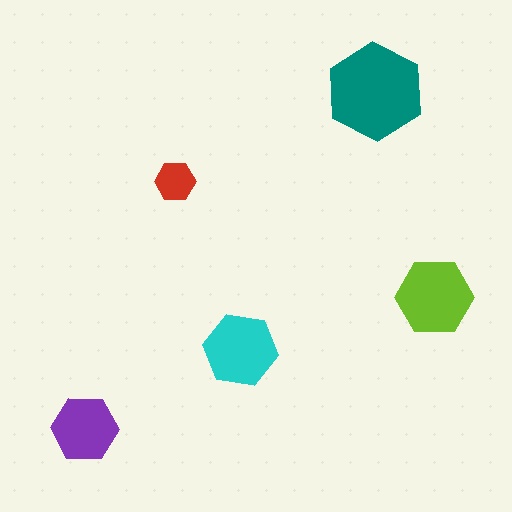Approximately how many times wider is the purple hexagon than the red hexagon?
About 1.5 times wider.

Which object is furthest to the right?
The lime hexagon is rightmost.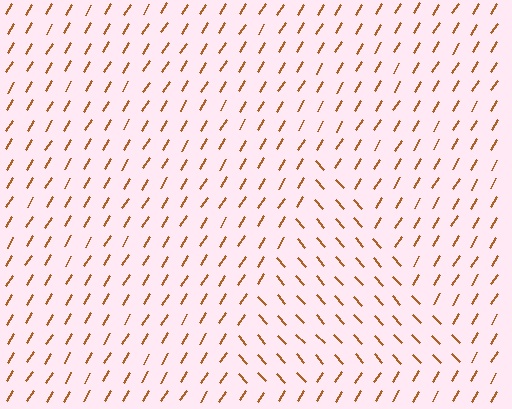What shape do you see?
I see a triangle.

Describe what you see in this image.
The image is filled with small brown line segments. A triangle region in the image has lines oriented differently from the surrounding lines, creating a visible texture boundary.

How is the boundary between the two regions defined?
The boundary is defined purely by a change in line orientation (approximately 74 degrees difference). All lines are the same color and thickness.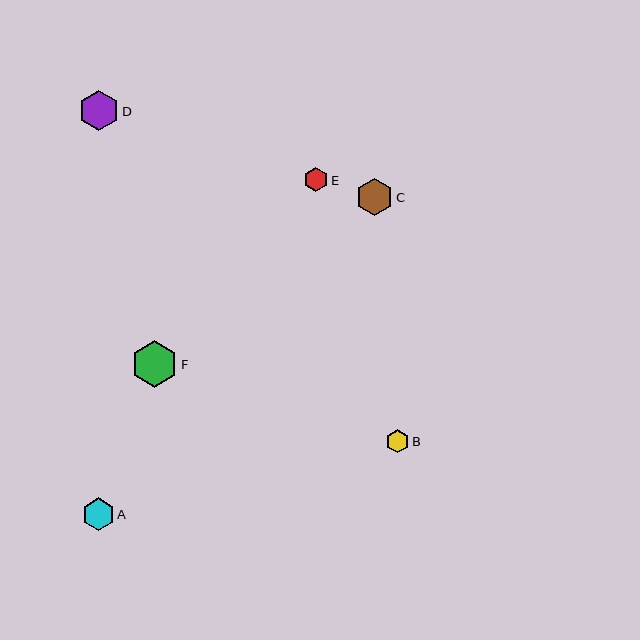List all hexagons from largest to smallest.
From largest to smallest: F, D, C, A, E, B.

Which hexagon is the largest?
Hexagon F is the largest with a size of approximately 46 pixels.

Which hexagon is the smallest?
Hexagon B is the smallest with a size of approximately 23 pixels.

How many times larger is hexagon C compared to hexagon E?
Hexagon C is approximately 1.5 times the size of hexagon E.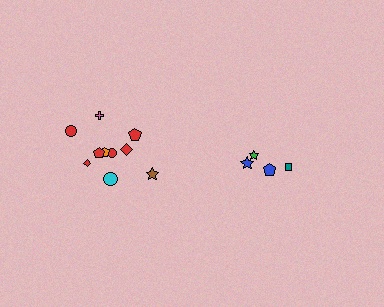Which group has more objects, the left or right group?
The left group.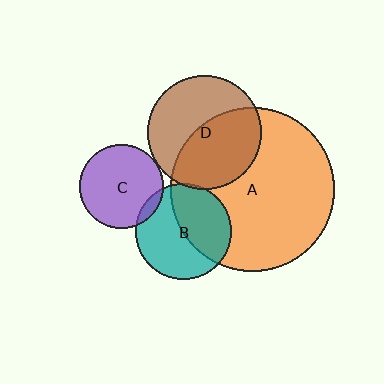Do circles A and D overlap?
Yes.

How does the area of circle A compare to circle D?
Approximately 2.0 times.